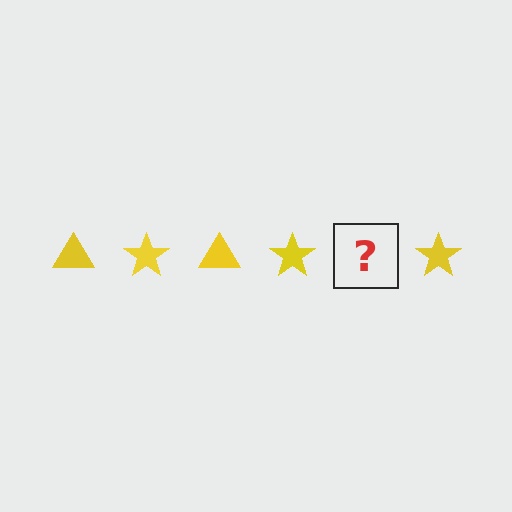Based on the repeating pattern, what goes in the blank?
The blank should be a yellow triangle.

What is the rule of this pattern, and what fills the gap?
The rule is that the pattern cycles through triangle, star shapes in yellow. The gap should be filled with a yellow triangle.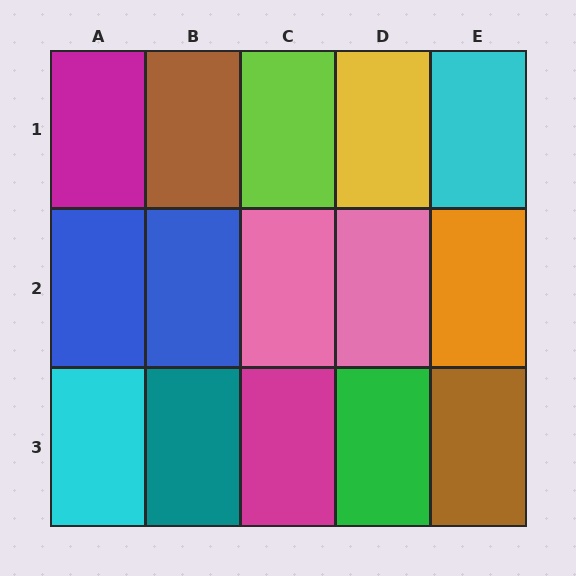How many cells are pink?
2 cells are pink.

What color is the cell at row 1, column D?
Yellow.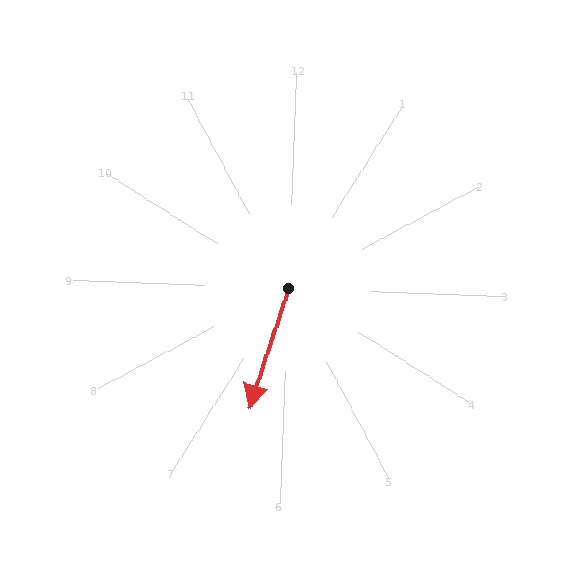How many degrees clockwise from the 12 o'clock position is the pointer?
Approximately 196 degrees.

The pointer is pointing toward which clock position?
Roughly 7 o'clock.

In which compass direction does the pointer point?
South.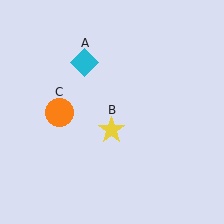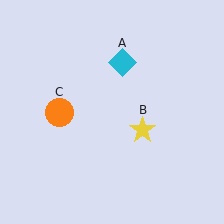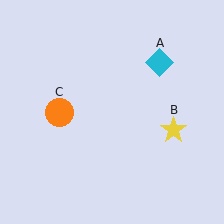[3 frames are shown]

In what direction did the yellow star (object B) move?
The yellow star (object B) moved right.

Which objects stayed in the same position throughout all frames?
Orange circle (object C) remained stationary.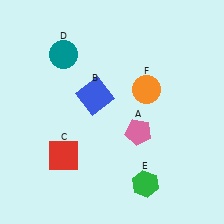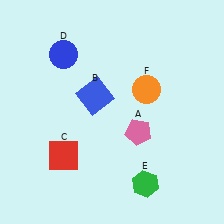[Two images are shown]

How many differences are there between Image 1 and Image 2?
There is 1 difference between the two images.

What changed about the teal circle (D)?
In Image 1, D is teal. In Image 2, it changed to blue.